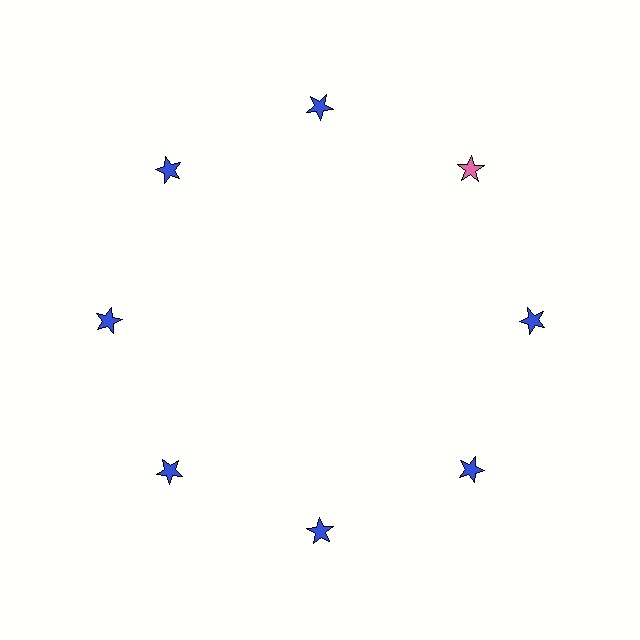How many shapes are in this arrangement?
There are 8 shapes arranged in a ring pattern.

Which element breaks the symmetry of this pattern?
The pink star at roughly the 2 o'clock position breaks the symmetry. All other shapes are blue stars.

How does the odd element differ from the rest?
It has a different color: pink instead of blue.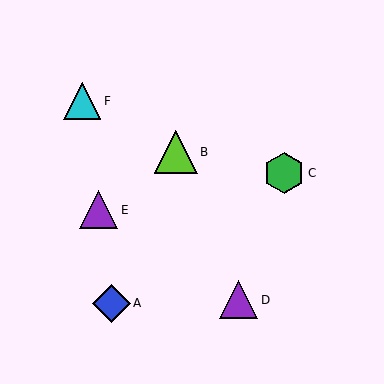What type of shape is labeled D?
Shape D is a purple triangle.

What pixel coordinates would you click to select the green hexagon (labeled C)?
Click at (284, 173) to select the green hexagon C.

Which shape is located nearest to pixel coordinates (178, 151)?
The lime triangle (labeled B) at (176, 152) is nearest to that location.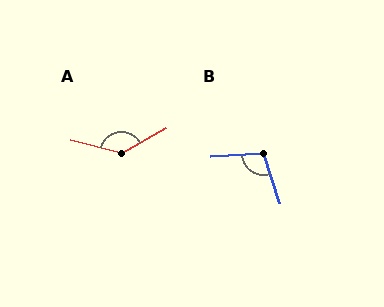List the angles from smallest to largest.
B (105°), A (136°).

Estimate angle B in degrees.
Approximately 105 degrees.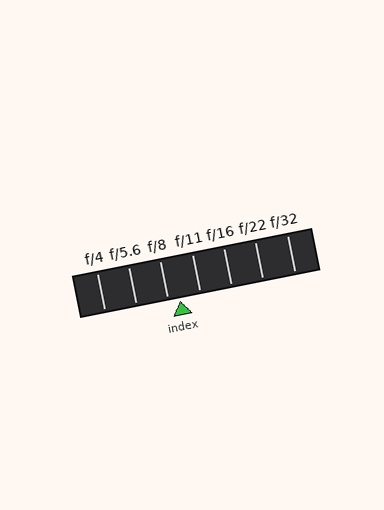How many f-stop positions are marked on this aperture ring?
There are 7 f-stop positions marked.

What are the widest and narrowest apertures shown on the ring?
The widest aperture shown is f/4 and the narrowest is f/32.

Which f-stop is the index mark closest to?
The index mark is closest to f/8.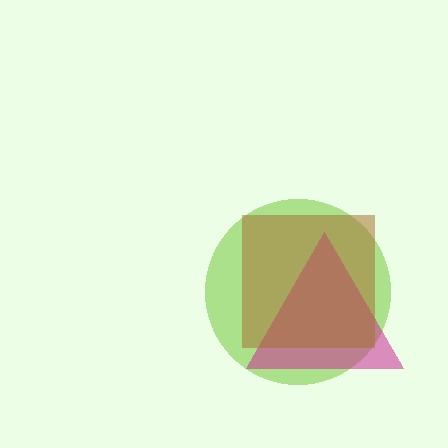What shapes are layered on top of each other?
The layered shapes are: a lime circle, a magenta triangle, a brown square.